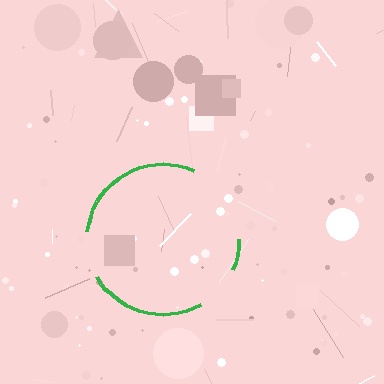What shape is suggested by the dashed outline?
The dashed outline suggests a circle.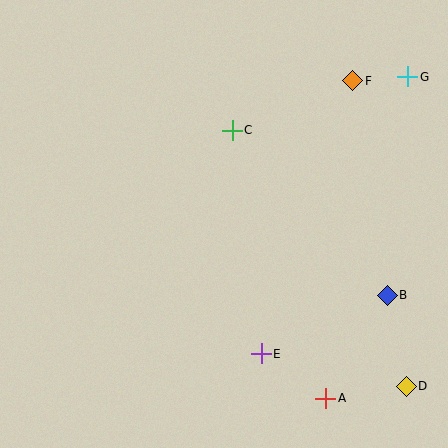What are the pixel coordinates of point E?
Point E is at (261, 354).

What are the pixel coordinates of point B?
Point B is at (387, 295).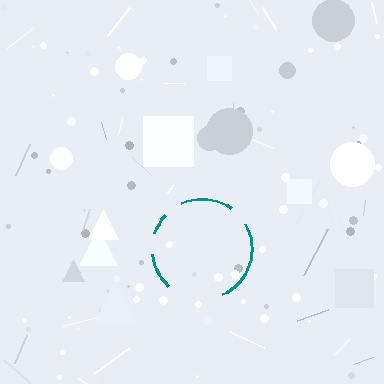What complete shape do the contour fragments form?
The contour fragments form a circle.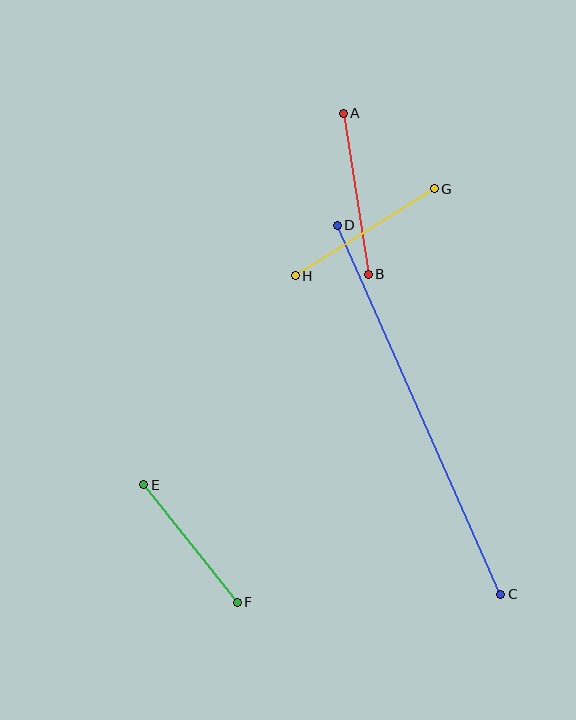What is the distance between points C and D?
The distance is approximately 403 pixels.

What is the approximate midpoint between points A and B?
The midpoint is at approximately (356, 194) pixels.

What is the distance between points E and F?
The distance is approximately 150 pixels.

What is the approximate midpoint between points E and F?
The midpoint is at approximately (191, 544) pixels.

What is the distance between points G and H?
The distance is approximately 164 pixels.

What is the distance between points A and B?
The distance is approximately 163 pixels.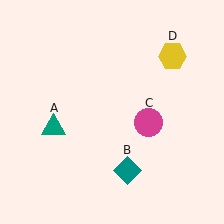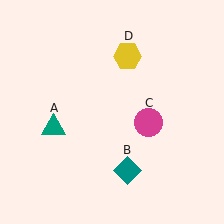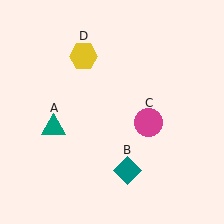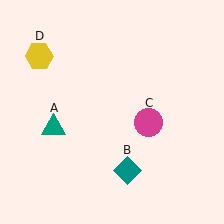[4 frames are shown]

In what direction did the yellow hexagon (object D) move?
The yellow hexagon (object D) moved left.